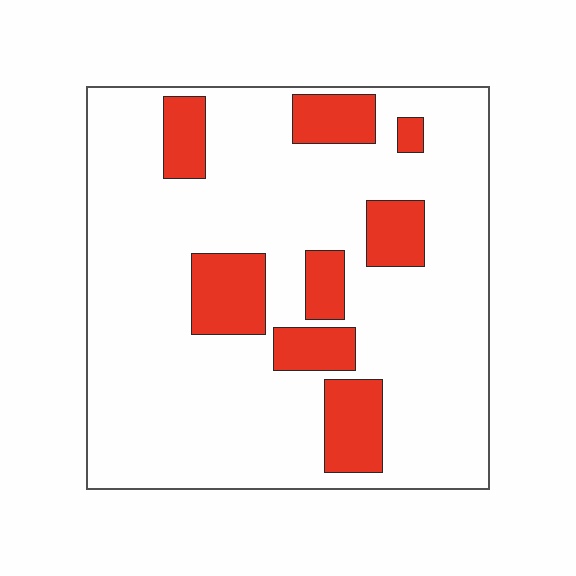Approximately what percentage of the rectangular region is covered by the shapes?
Approximately 20%.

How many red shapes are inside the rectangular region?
8.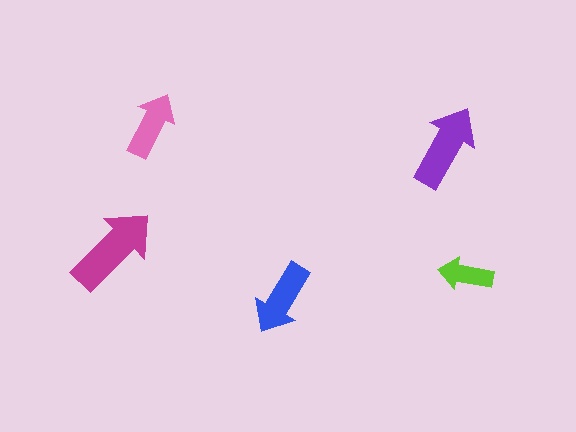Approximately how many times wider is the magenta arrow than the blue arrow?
About 1.5 times wider.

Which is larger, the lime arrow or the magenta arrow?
The magenta one.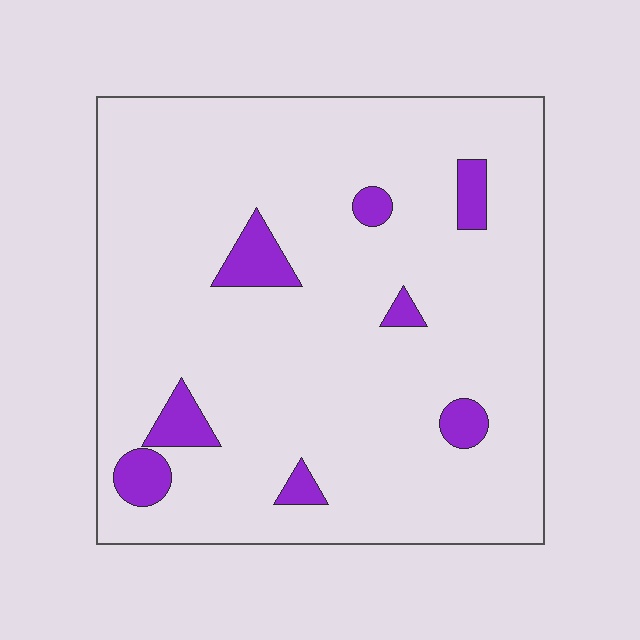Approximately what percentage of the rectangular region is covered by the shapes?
Approximately 10%.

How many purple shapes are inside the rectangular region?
8.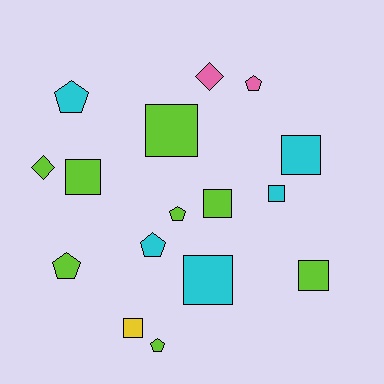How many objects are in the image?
There are 16 objects.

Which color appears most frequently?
Lime, with 8 objects.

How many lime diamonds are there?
There is 1 lime diamond.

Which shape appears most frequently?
Square, with 8 objects.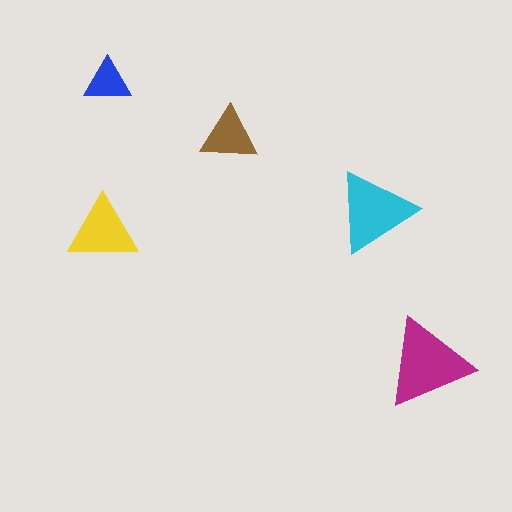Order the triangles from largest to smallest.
the magenta one, the cyan one, the yellow one, the brown one, the blue one.